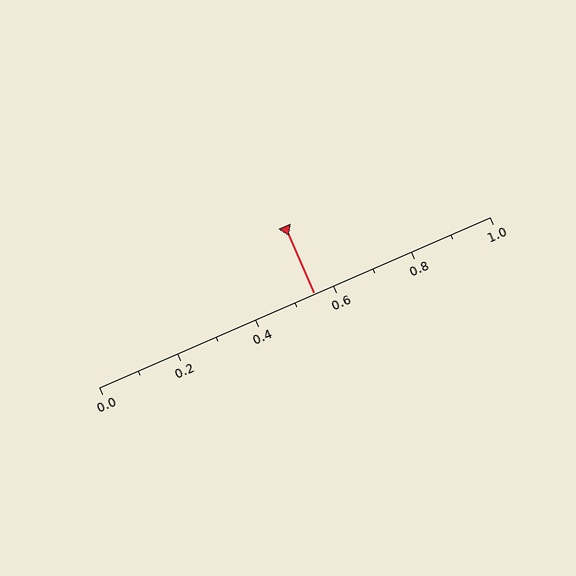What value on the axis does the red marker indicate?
The marker indicates approximately 0.55.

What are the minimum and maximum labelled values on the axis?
The axis runs from 0.0 to 1.0.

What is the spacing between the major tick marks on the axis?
The major ticks are spaced 0.2 apart.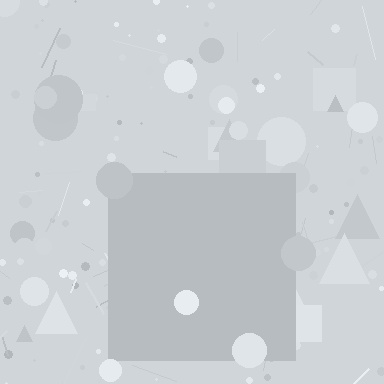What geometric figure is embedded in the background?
A square is embedded in the background.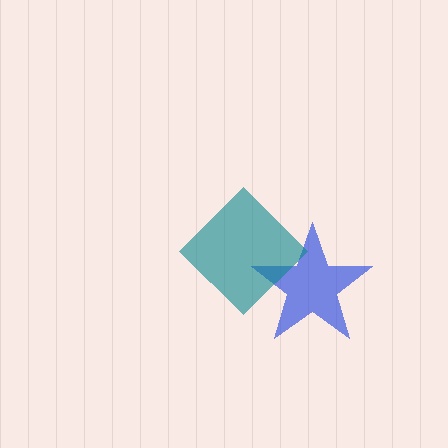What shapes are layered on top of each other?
The layered shapes are: a blue star, a teal diamond.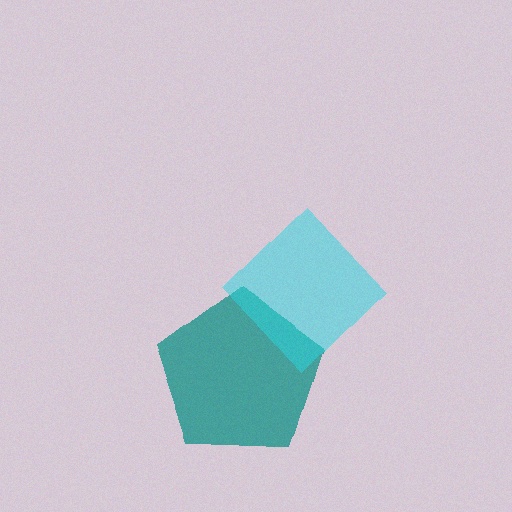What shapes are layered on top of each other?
The layered shapes are: a teal pentagon, a cyan diamond.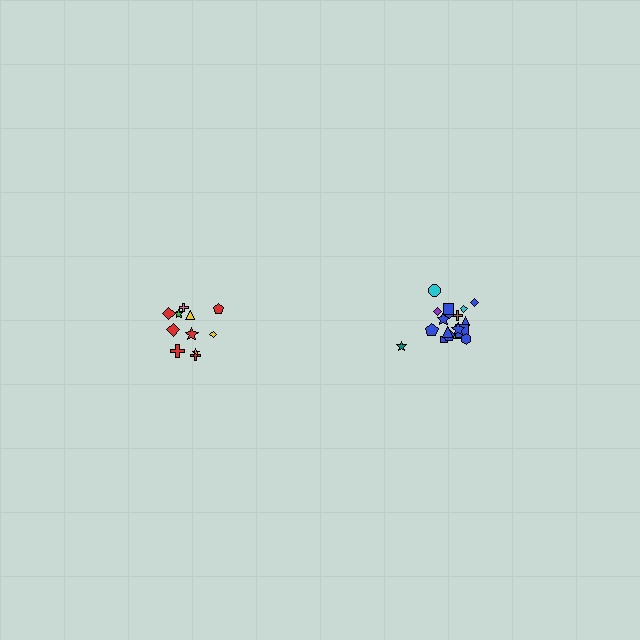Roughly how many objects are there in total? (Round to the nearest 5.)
Roughly 30 objects in total.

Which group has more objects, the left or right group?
The right group.